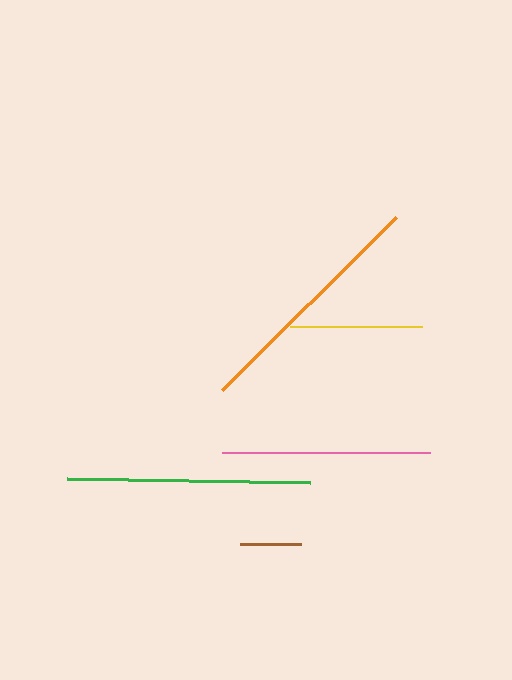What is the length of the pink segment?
The pink segment is approximately 208 pixels long.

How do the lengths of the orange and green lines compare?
The orange and green lines are approximately the same length.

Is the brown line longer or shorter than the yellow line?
The yellow line is longer than the brown line.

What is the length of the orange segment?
The orange segment is approximately 246 pixels long.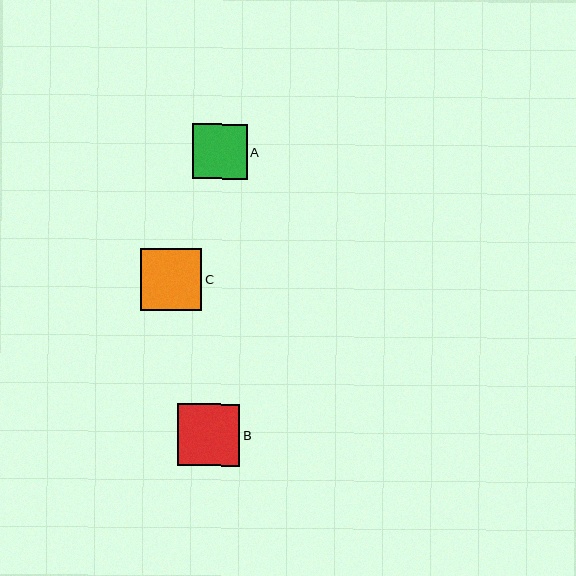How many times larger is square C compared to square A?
Square C is approximately 1.1 times the size of square A.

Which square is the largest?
Square B is the largest with a size of approximately 62 pixels.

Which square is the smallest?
Square A is the smallest with a size of approximately 55 pixels.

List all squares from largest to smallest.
From largest to smallest: B, C, A.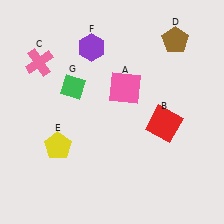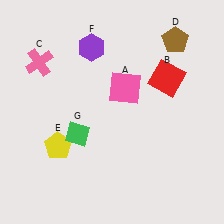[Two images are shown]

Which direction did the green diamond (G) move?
The green diamond (G) moved down.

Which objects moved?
The objects that moved are: the red square (B), the green diamond (G).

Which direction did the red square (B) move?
The red square (B) moved up.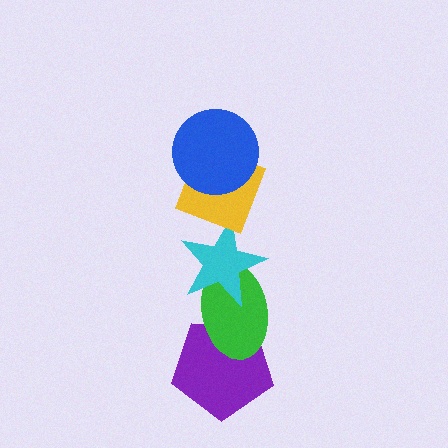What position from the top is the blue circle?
The blue circle is 1st from the top.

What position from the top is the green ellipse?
The green ellipse is 4th from the top.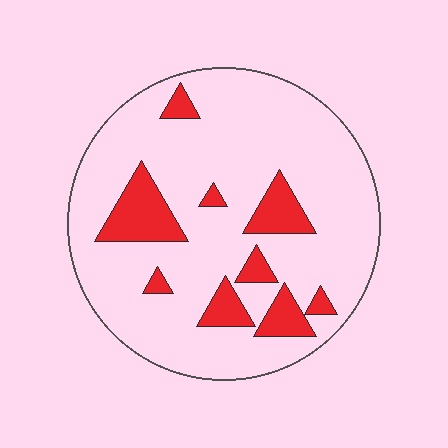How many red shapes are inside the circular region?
9.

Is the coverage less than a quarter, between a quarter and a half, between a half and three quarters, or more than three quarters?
Less than a quarter.